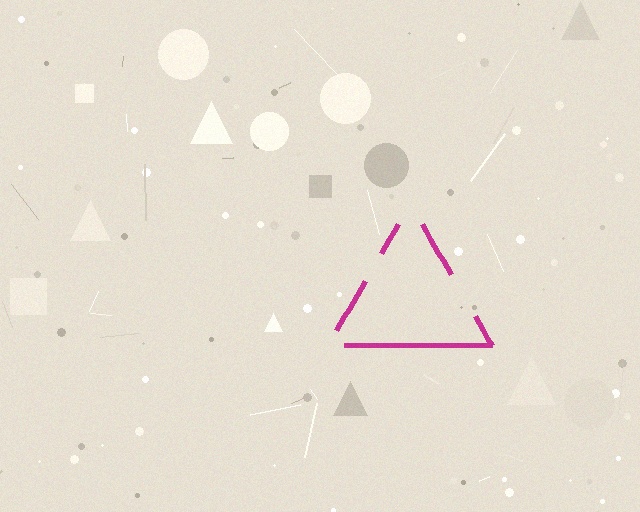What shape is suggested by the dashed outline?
The dashed outline suggests a triangle.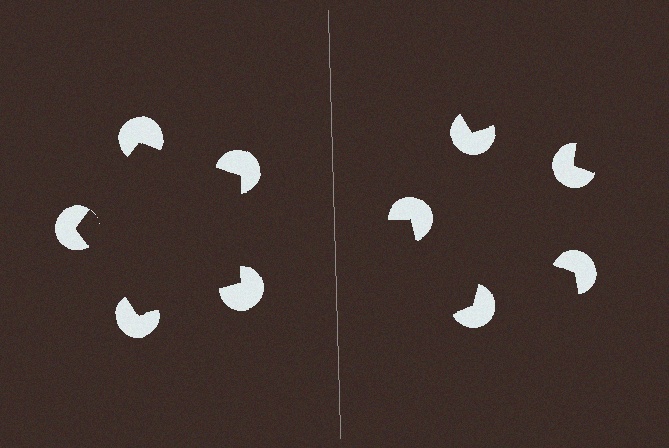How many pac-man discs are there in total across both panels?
10 — 5 on each side.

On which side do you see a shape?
An illusory pentagon appears on the left side. On the right side the wedge cuts are rotated, so no coherent shape forms.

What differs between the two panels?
The pac-man discs are positioned identically on both sides; only the wedge orientations differ. On the left they align to a pentagon; on the right they are misaligned.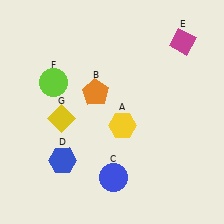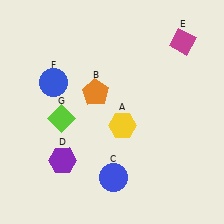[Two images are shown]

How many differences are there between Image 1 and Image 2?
There are 3 differences between the two images.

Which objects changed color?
D changed from blue to purple. F changed from lime to blue. G changed from yellow to lime.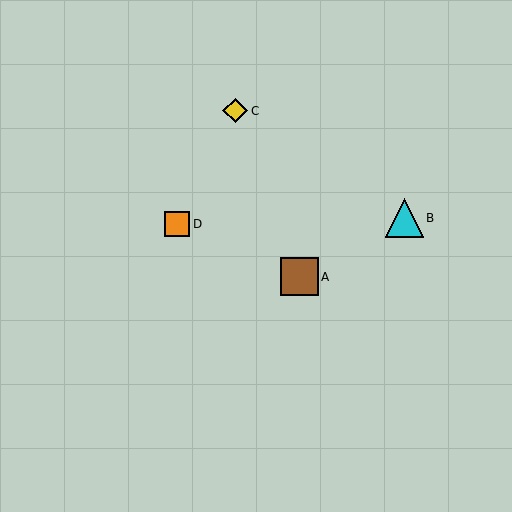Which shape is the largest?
The cyan triangle (labeled B) is the largest.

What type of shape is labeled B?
Shape B is a cyan triangle.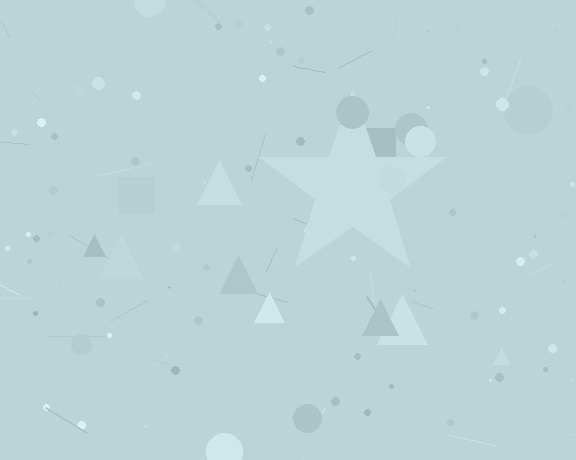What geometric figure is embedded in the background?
A star is embedded in the background.